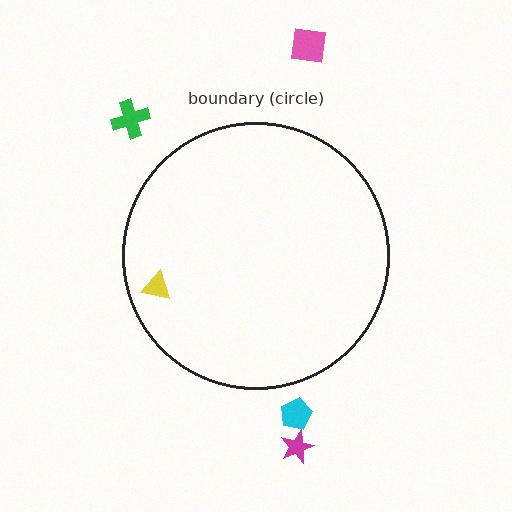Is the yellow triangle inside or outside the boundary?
Inside.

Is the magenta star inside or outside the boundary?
Outside.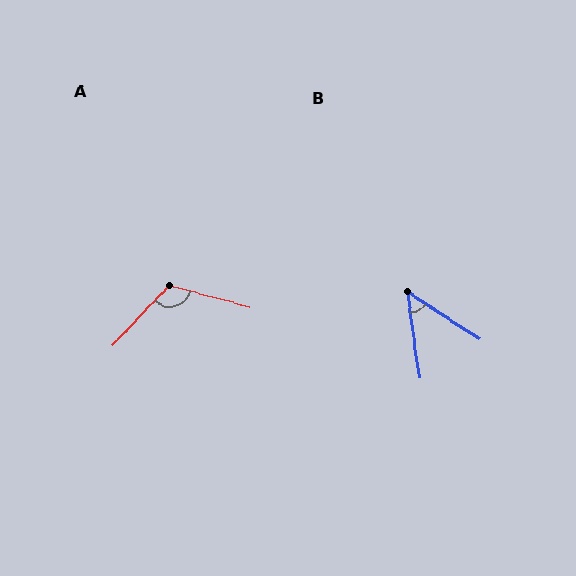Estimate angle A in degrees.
Approximately 118 degrees.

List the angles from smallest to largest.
B (48°), A (118°).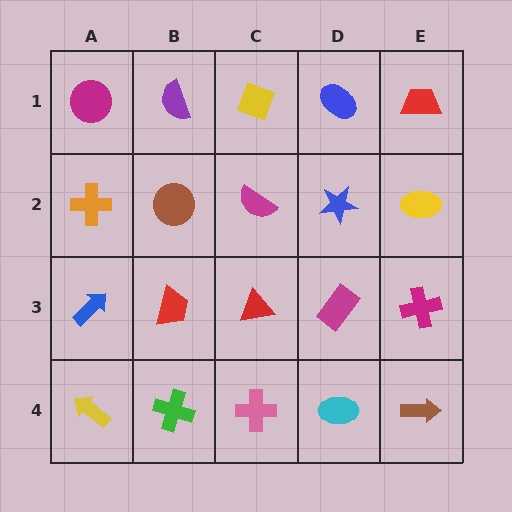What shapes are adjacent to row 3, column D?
A blue star (row 2, column D), a cyan ellipse (row 4, column D), a red triangle (row 3, column C), a magenta cross (row 3, column E).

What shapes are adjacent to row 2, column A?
A magenta circle (row 1, column A), a blue arrow (row 3, column A), a brown circle (row 2, column B).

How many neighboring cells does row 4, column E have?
2.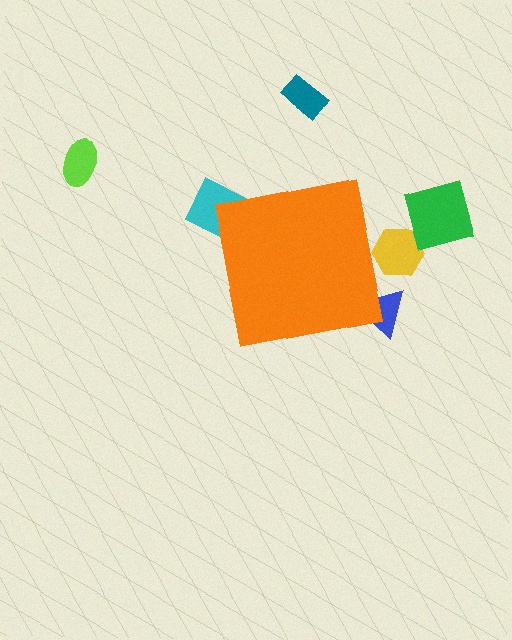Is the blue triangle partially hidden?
Yes, the blue triangle is partially hidden behind the orange square.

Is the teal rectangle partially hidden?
No, the teal rectangle is fully visible.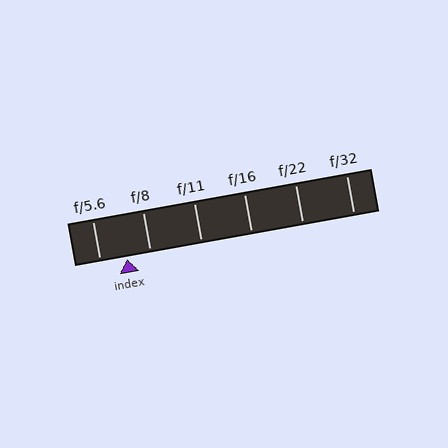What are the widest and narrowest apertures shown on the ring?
The widest aperture shown is f/5.6 and the narrowest is f/32.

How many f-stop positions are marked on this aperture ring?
There are 6 f-stop positions marked.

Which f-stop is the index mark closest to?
The index mark is closest to f/8.